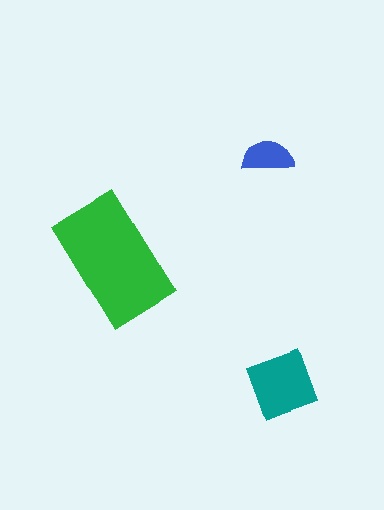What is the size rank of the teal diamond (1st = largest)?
2nd.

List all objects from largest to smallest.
The green rectangle, the teal diamond, the blue semicircle.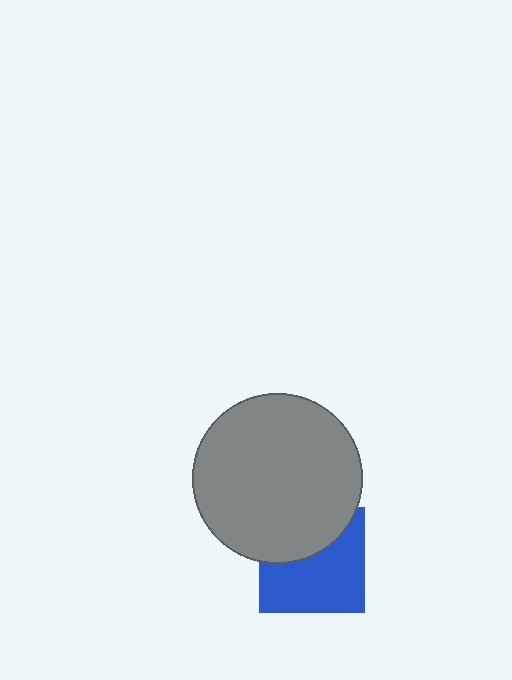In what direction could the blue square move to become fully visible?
The blue square could move down. That would shift it out from behind the gray circle entirely.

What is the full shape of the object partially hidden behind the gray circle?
The partially hidden object is a blue square.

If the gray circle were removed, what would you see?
You would see the complete blue square.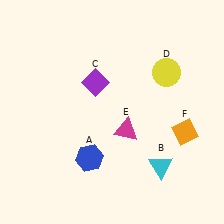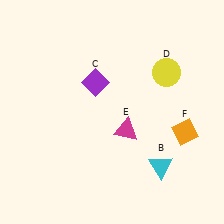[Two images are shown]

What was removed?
The blue hexagon (A) was removed in Image 2.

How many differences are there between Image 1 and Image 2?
There is 1 difference between the two images.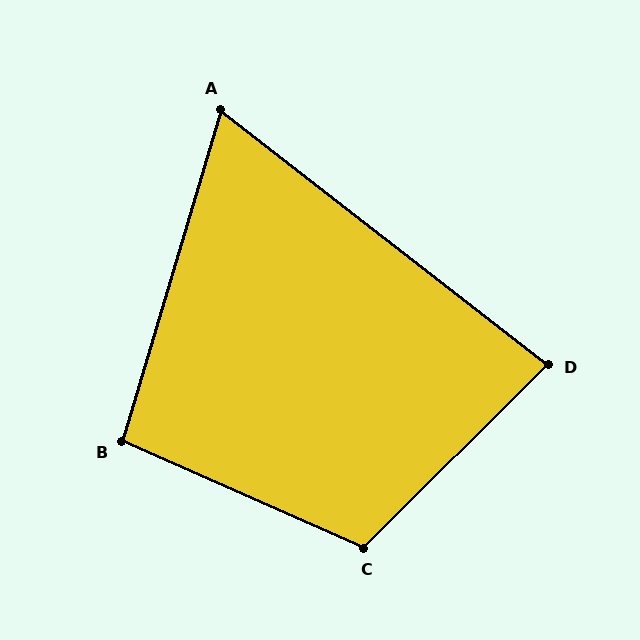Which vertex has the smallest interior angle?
A, at approximately 69 degrees.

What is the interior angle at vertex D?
Approximately 83 degrees (acute).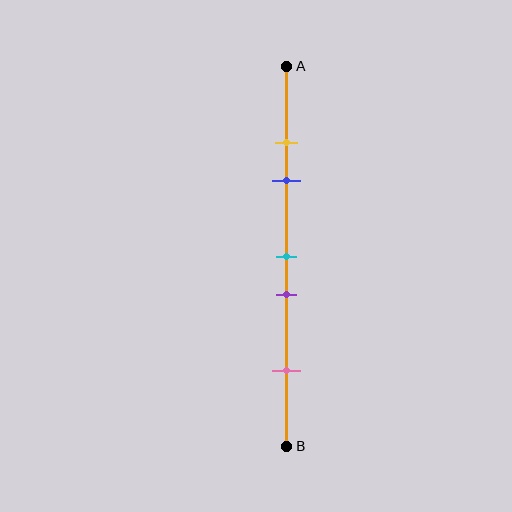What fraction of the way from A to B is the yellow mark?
The yellow mark is approximately 20% (0.2) of the way from A to B.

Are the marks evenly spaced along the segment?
No, the marks are not evenly spaced.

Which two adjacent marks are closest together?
The yellow and blue marks are the closest adjacent pair.